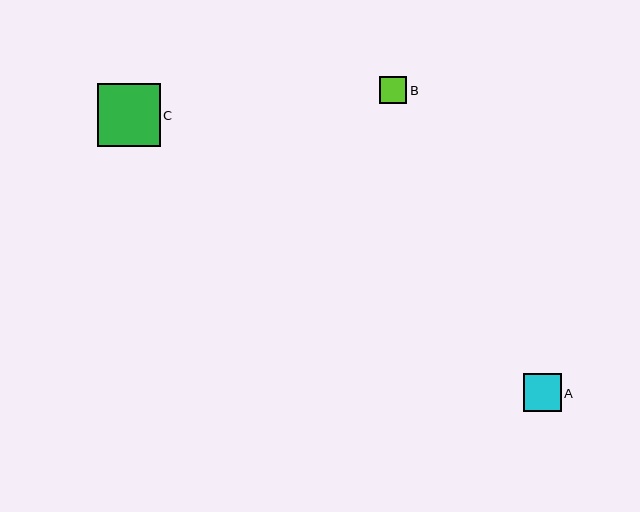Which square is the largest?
Square C is the largest with a size of approximately 63 pixels.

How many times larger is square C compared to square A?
Square C is approximately 1.7 times the size of square A.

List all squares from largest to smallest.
From largest to smallest: C, A, B.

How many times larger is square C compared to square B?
Square C is approximately 2.4 times the size of square B.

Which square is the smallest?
Square B is the smallest with a size of approximately 27 pixels.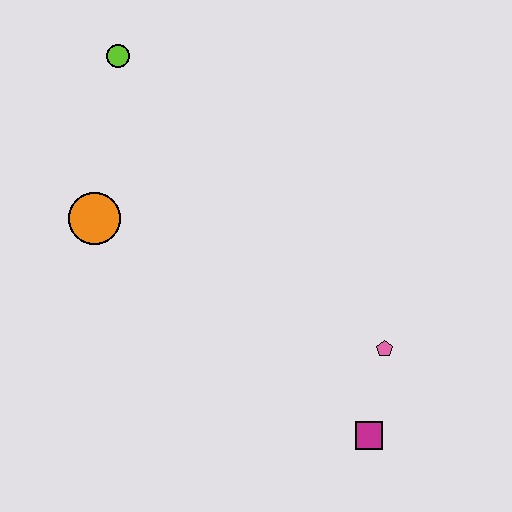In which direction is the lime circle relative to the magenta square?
The lime circle is above the magenta square.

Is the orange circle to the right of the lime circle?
No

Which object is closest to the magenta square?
The pink pentagon is closest to the magenta square.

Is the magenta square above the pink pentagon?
No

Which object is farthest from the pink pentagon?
The lime circle is farthest from the pink pentagon.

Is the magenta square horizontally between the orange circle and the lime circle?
No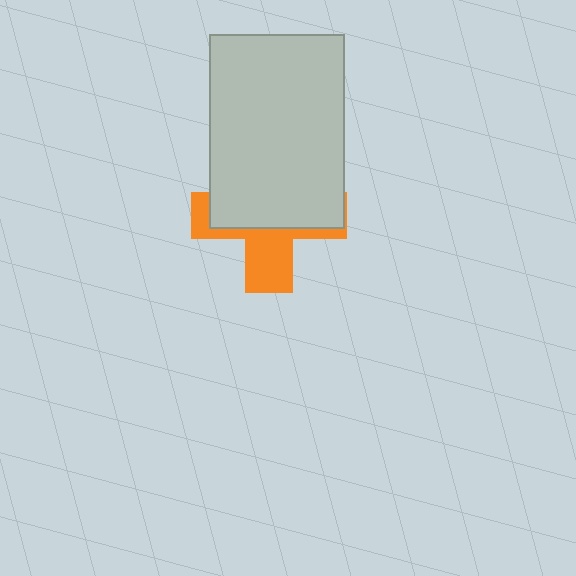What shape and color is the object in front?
The object in front is a light gray rectangle.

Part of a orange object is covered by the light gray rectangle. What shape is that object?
It is a cross.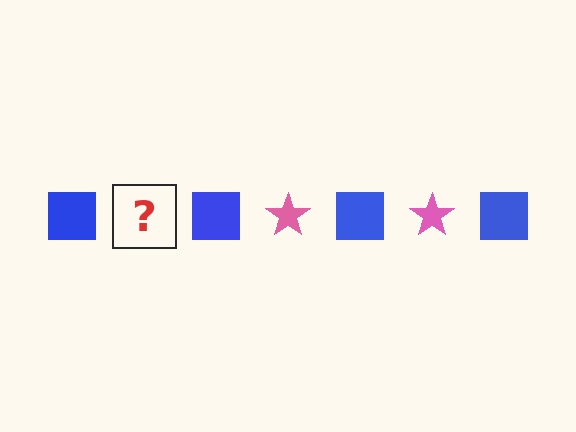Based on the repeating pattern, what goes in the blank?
The blank should be a pink star.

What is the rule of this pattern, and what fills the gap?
The rule is that the pattern alternates between blue square and pink star. The gap should be filled with a pink star.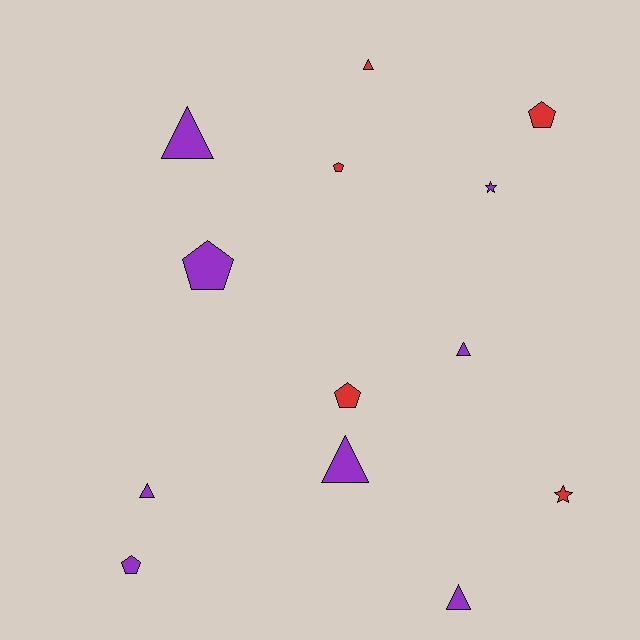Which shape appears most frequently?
Triangle, with 6 objects.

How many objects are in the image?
There are 13 objects.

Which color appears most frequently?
Purple, with 8 objects.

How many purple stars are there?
There is 1 purple star.